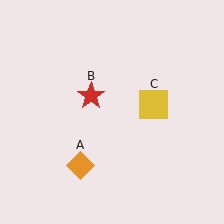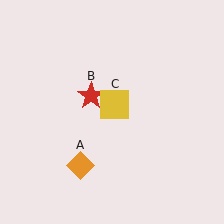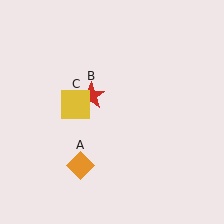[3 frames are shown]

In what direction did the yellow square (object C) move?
The yellow square (object C) moved left.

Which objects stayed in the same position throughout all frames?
Orange diamond (object A) and red star (object B) remained stationary.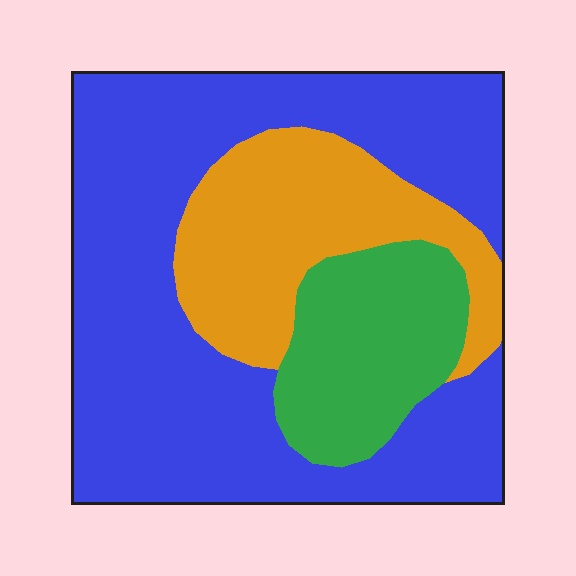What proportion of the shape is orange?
Orange covers 23% of the shape.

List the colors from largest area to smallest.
From largest to smallest: blue, orange, green.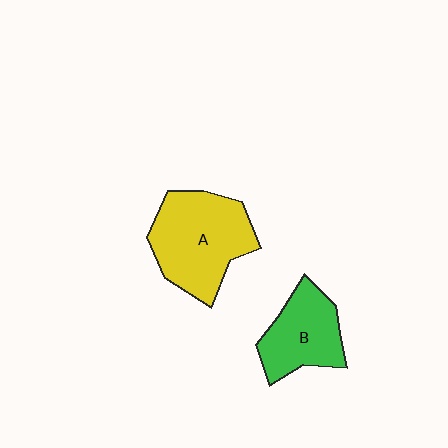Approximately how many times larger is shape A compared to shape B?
Approximately 1.5 times.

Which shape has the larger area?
Shape A (yellow).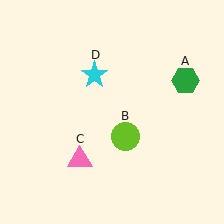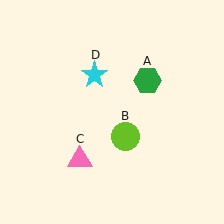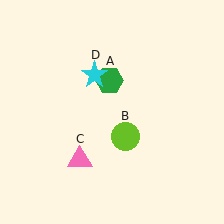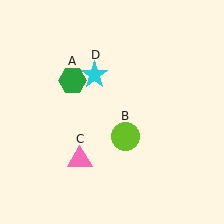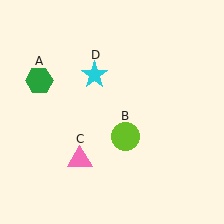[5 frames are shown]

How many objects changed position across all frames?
1 object changed position: green hexagon (object A).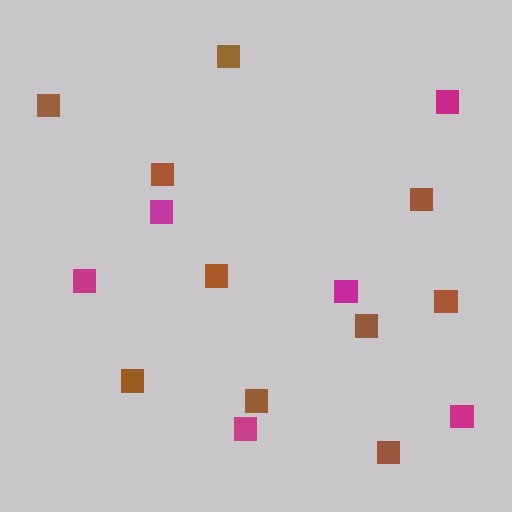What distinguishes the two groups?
There are 2 groups: one group of magenta squares (6) and one group of brown squares (10).